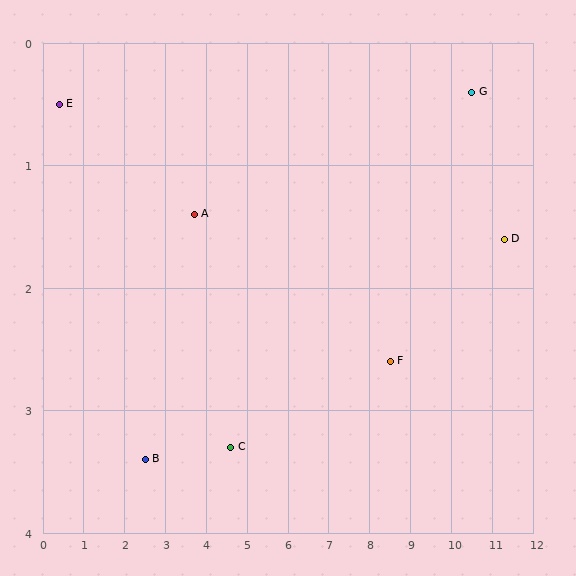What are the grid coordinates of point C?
Point C is at approximately (4.6, 3.3).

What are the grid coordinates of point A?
Point A is at approximately (3.7, 1.4).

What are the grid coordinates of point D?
Point D is at approximately (11.3, 1.6).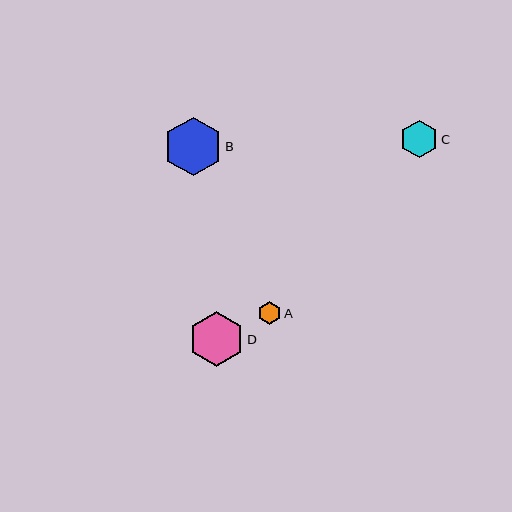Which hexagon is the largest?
Hexagon B is the largest with a size of approximately 59 pixels.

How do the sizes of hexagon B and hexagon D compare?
Hexagon B and hexagon D are approximately the same size.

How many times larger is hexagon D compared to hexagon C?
Hexagon D is approximately 1.5 times the size of hexagon C.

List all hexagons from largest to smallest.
From largest to smallest: B, D, C, A.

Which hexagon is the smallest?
Hexagon A is the smallest with a size of approximately 23 pixels.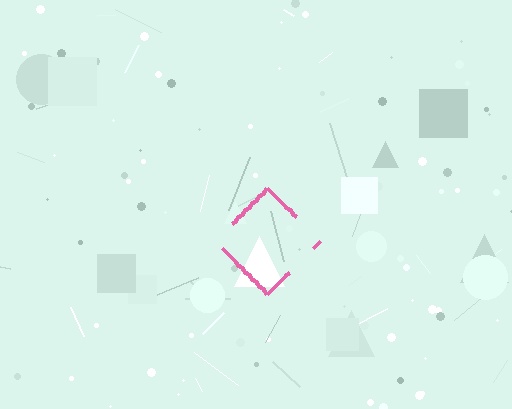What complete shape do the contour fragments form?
The contour fragments form a diamond.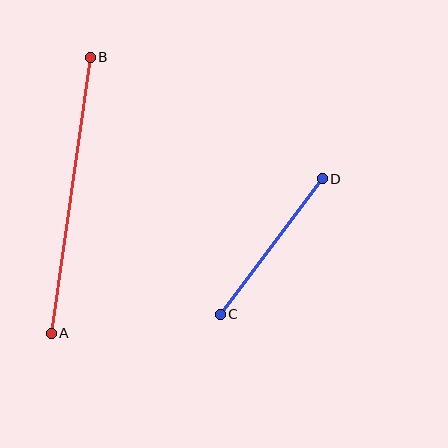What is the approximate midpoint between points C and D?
The midpoint is at approximately (271, 246) pixels.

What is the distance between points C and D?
The distance is approximately 170 pixels.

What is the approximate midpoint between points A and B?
The midpoint is at approximately (71, 195) pixels.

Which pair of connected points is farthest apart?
Points A and B are farthest apart.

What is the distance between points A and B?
The distance is approximately 279 pixels.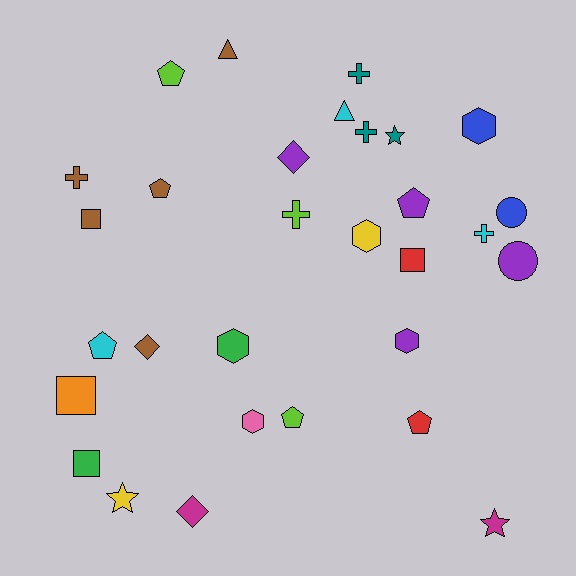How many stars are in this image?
There are 3 stars.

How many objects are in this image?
There are 30 objects.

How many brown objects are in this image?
There are 5 brown objects.